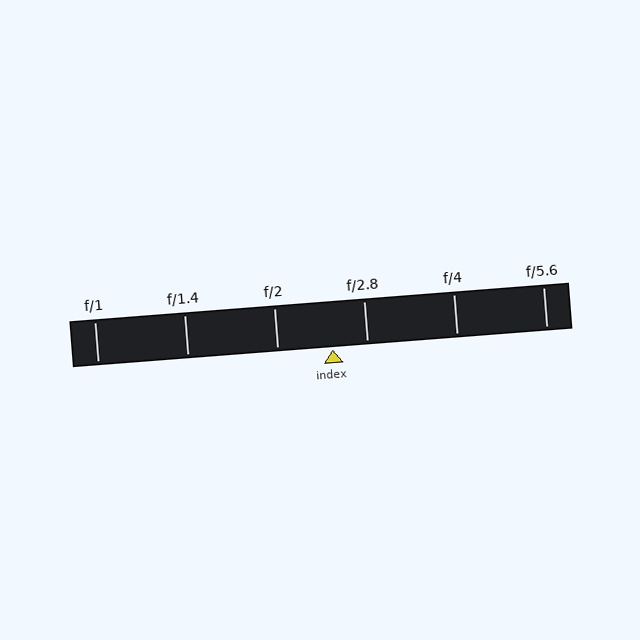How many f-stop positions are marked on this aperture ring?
There are 6 f-stop positions marked.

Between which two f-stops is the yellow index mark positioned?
The index mark is between f/2 and f/2.8.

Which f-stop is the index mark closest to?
The index mark is closest to f/2.8.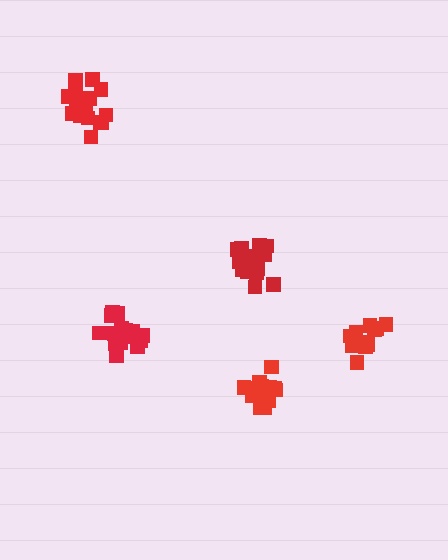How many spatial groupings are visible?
There are 5 spatial groupings.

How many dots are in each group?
Group 1: 17 dots, Group 2: 18 dots, Group 3: 16 dots, Group 4: 19 dots, Group 5: 16 dots (86 total).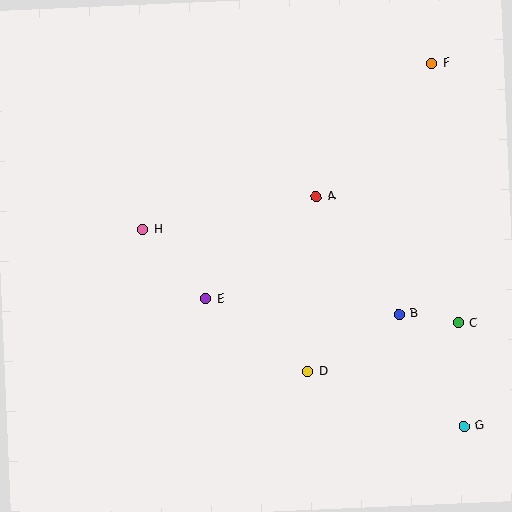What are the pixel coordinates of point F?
Point F is at (431, 63).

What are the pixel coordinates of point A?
Point A is at (316, 196).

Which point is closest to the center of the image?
Point E at (206, 299) is closest to the center.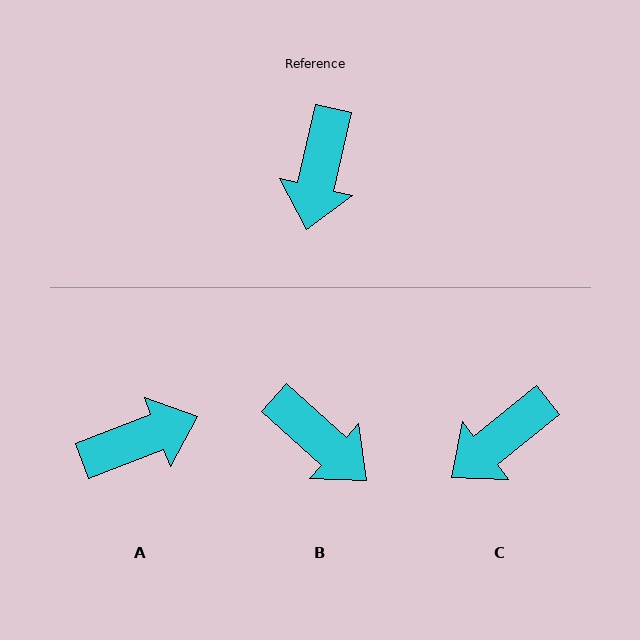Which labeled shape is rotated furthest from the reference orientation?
A, about 124 degrees away.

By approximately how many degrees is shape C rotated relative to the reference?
Approximately 38 degrees clockwise.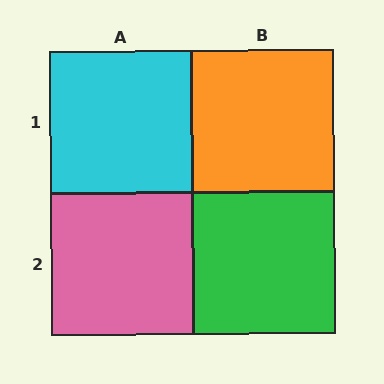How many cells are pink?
1 cell is pink.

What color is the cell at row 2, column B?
Green.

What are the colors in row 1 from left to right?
Cyan, orange.